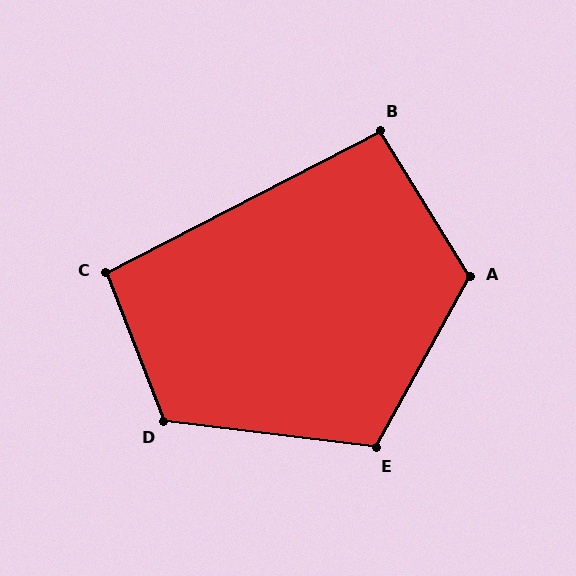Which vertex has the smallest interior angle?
B, at approximately 94 degrees.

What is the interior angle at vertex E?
Approximately 112 degrees (obtuse).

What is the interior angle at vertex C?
Approximately 96 degrees (obtuse).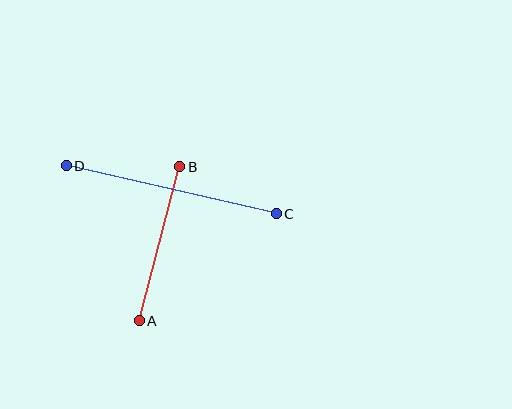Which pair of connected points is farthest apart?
Points C and D are farthest apart.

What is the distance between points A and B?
The distance is approximately 159 pixels.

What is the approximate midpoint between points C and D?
The midpoint is at approximately (171, 190) pixels.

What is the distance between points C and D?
The distance is approximately 215 pixels.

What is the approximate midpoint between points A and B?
The midpoint is at approximately (159, 244) pixels.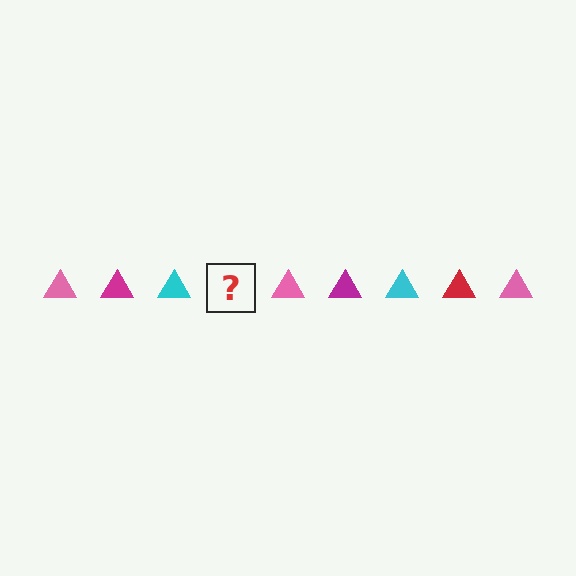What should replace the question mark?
The question mark should be replaced with a red triangle.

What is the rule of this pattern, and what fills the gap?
The rule is that the pattern cycles through pink, magenta, cyan, red triangles. The gap should be filled with a red triangle.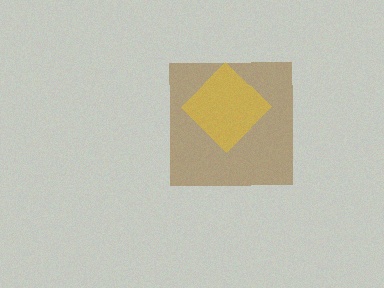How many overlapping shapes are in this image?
There are 2 overlapping shapes in the image.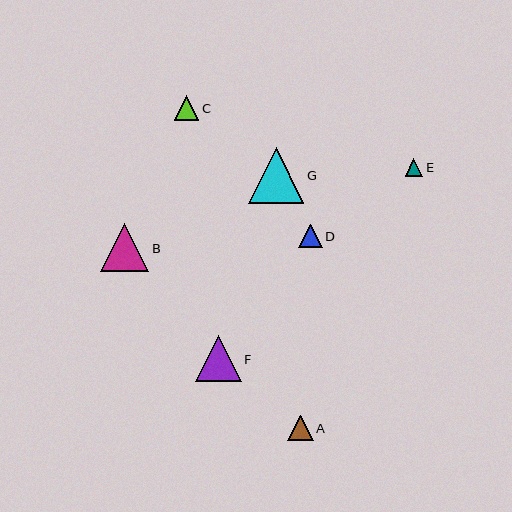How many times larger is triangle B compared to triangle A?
Triangle B is approximately 1.9 times the size of triangle A.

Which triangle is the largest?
Triangle G is the largest with a size of approximately 56 pixels.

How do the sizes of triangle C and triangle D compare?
Triangle C and triangle D are approximately the same size.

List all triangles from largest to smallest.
From largest to smallest: G, B, F, A, C, D, E.